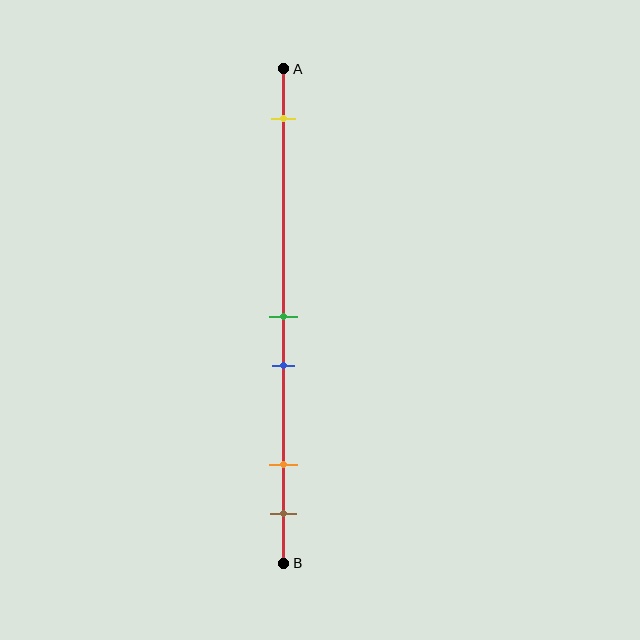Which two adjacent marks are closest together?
The green and blue marks are the closest adjacent pair.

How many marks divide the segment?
There are 5 marks dividing the segment.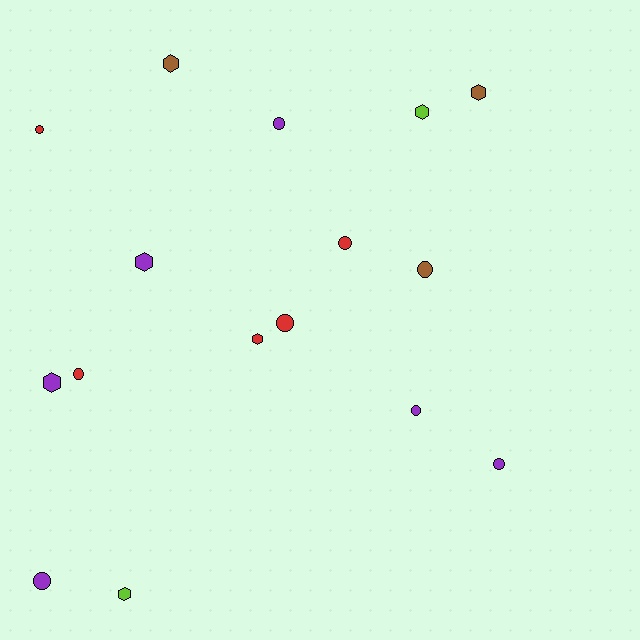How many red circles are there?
There are 4 red circles.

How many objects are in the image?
There are 16 objects.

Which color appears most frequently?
Purple, with 6 objects.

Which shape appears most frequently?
Circle, with 9 objects.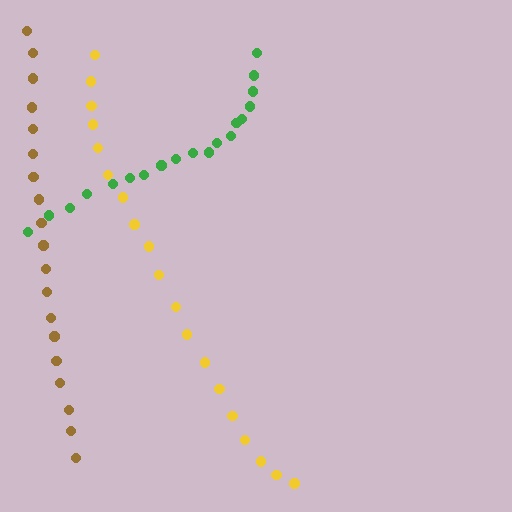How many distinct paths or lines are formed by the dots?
There are 3 distinct paths.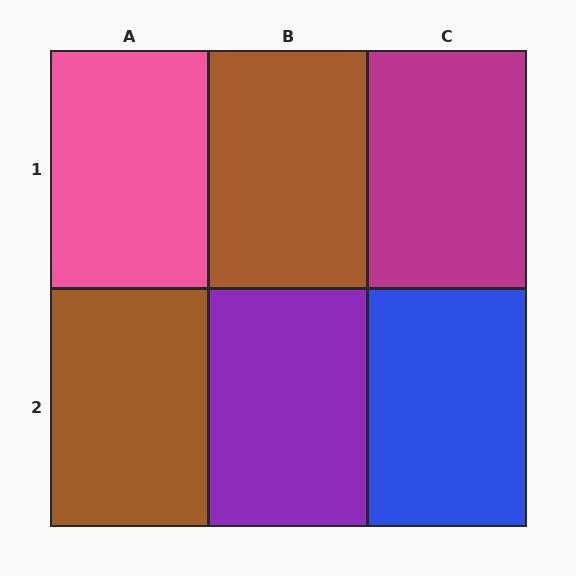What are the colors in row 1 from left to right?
Pink, brown, magenta.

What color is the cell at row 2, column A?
Brown.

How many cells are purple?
1 cell is purple.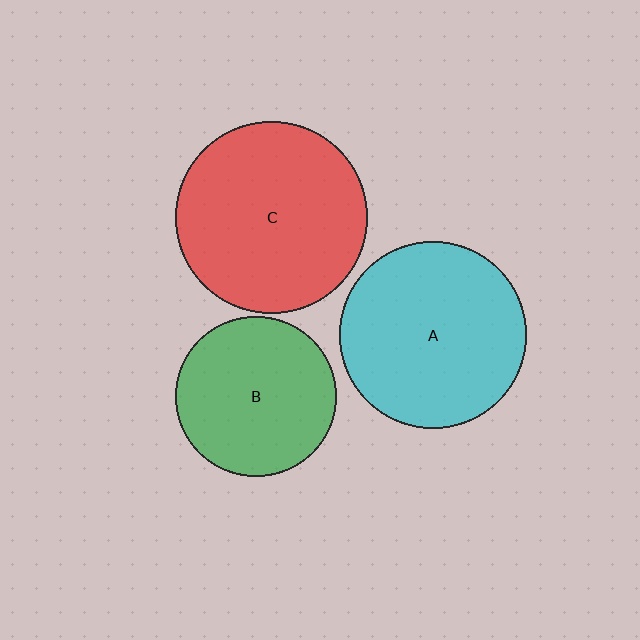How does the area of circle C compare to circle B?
Approximately 1.4 times.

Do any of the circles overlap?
No, none of the circles overlap.